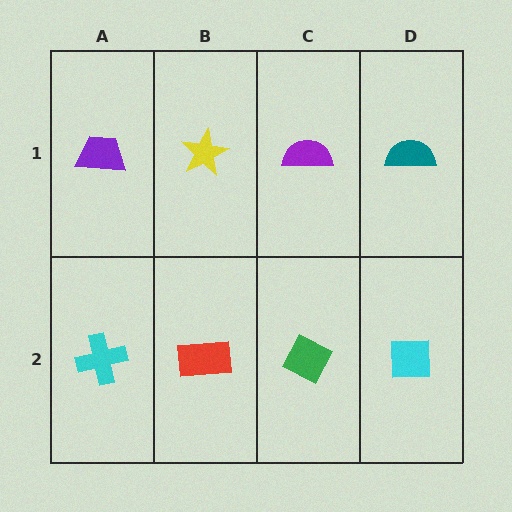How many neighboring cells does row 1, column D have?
2.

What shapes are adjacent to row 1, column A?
A cyan cross (row 2, column A), a yellow star (row 1, column B).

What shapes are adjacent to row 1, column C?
A green diamond (row 2, column C), a yellow star (row 1, column B), a teal semicircle (row 1, column D).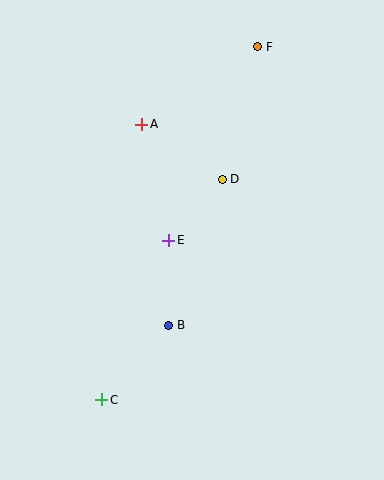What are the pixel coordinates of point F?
Point F is at (258, 47).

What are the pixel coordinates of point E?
Point E is at (169, 240).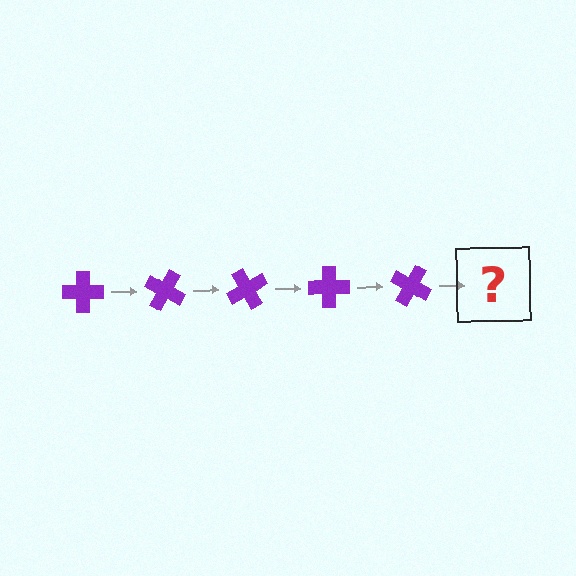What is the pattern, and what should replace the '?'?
The pattern is that the cross rotates 30 degrees each step. The '?' should be a purple cross rotated 150 degrees.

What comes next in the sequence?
The next element should be a purple cross rotated 150 degrees.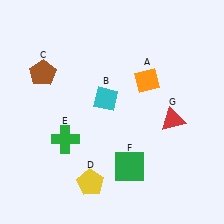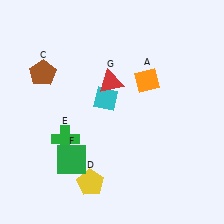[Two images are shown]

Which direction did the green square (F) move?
The green square (F) moved left.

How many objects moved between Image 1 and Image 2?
2 objects moved between the two images.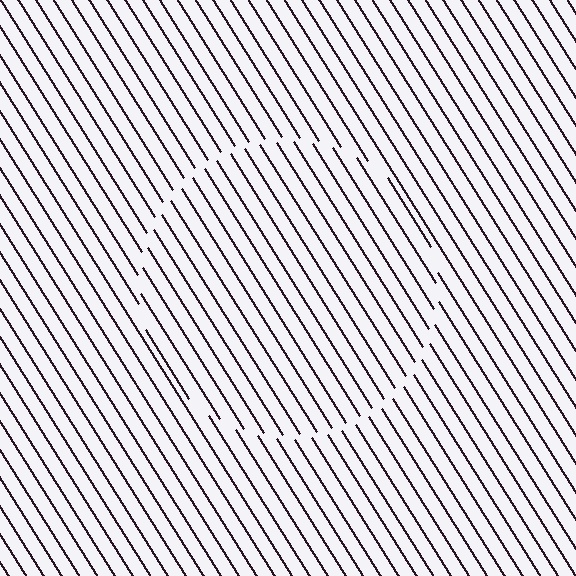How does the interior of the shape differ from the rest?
The interior of the shape contains the same grating, shifted by half a period — the contour is defined by the phase discontinuity where line-ends from the inner and outer gratings abut.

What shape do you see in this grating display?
An illusory circle. The interior of the shape contains the same grating, shifted by half a period — the contour is defined by the phase discontinuity where line-ends from the inner and outer gratings abut.